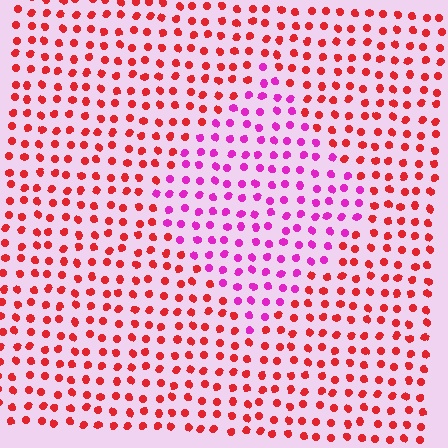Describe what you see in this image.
The image is filled with small red elements in a uniform arrangement. A diamond-shaped region is visible where the elements are tinted to a slightly different hue, forming a subtle color boundary.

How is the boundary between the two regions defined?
The boundary is defined purely by a slight shift in hue (about 49 degrees). Spacing, size, and orientation are identical on both sides.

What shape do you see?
I see a diamond.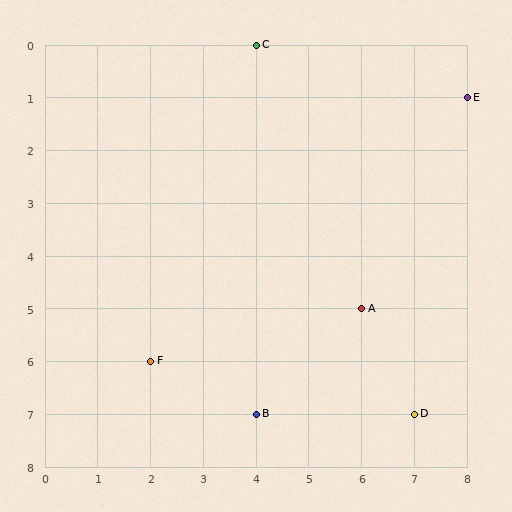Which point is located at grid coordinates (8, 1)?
Point E is at (8, 1).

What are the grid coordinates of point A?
Point A is at grid coordinates (6, 5).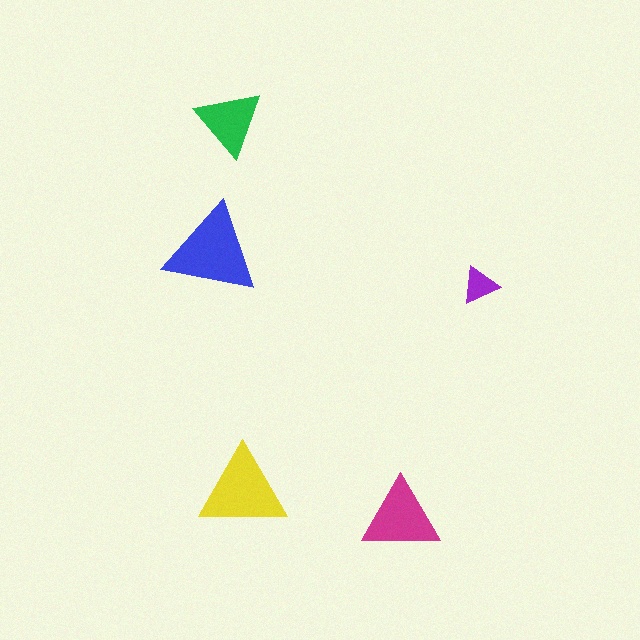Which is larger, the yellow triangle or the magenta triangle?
The yellow one.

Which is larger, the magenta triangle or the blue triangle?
The blue one.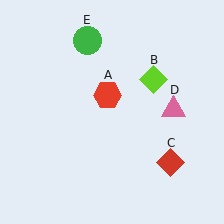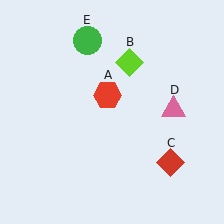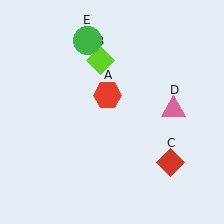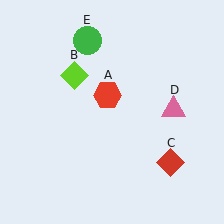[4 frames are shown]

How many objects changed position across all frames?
1 object changed position: lime diamond (object B).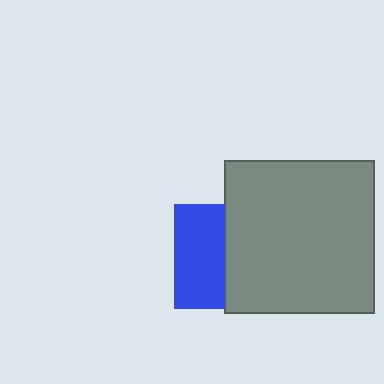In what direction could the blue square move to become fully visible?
The blue square could move left. That would shift it out from behind the gray rectangle entirely.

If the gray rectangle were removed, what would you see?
You would see the complete blue square.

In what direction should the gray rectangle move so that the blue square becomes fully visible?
The gray rectangle should move right. That is the shortest direction to clear the overlap and leave the blue square fully visible.